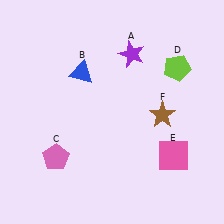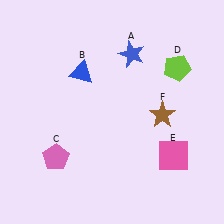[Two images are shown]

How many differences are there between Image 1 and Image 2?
There is 1 difference between the two images.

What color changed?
The star (A) changed from purple in Image 1 to blue in Image 2.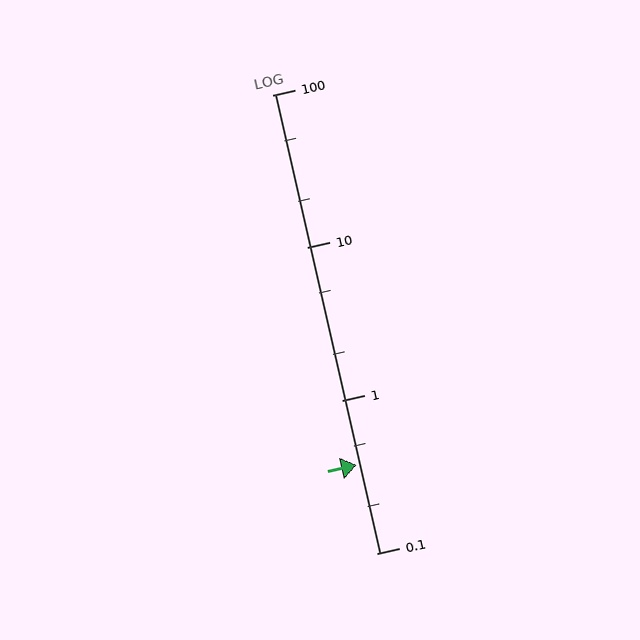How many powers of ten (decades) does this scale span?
The scale spans 3 decades, from 0.1 to 100.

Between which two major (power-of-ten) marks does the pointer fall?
The pointer is between 0.1 and 1.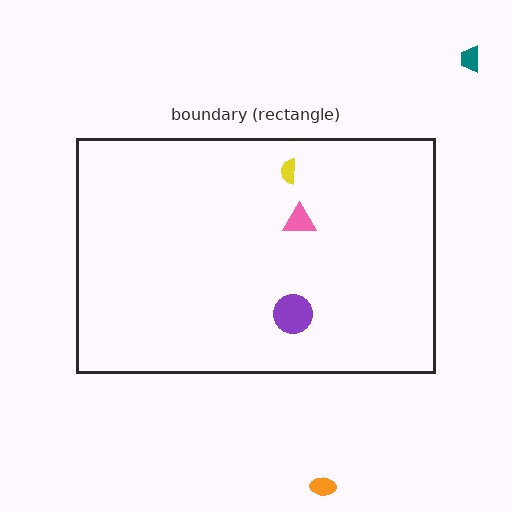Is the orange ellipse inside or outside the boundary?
Outside.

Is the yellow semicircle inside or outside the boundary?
Inside.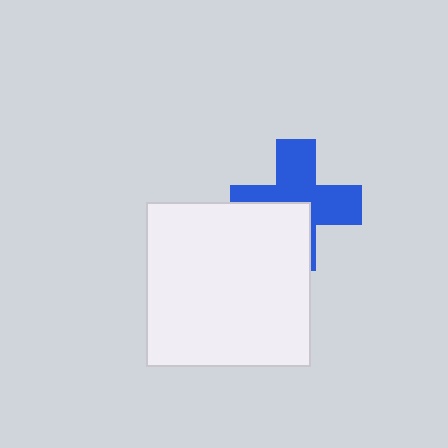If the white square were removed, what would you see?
You would see the complete blue cross.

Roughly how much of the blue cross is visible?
About half of it is visible (roughly 60%).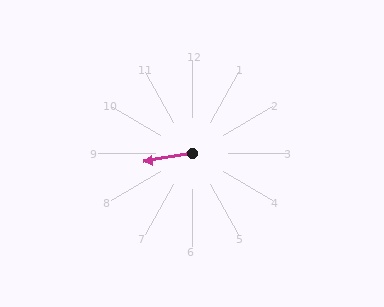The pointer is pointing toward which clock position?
Roughly 9 o'clock.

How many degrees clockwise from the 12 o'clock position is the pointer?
Approximately 261 degrees.